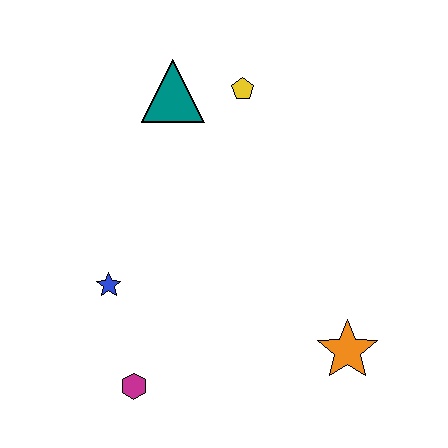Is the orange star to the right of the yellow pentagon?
Yes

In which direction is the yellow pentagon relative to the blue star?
The yellow pentagon is above the blue star.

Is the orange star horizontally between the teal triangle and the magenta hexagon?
No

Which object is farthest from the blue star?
The orange star is farthest from the blue star.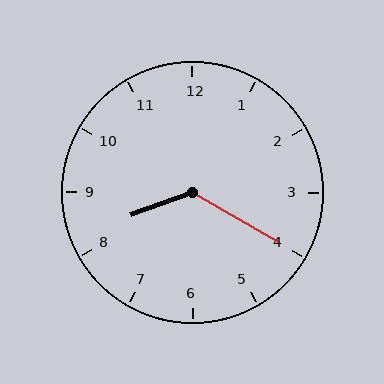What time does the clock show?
8:20.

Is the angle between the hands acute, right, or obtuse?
It is obtuse.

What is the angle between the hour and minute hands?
Approximately 130 degrees.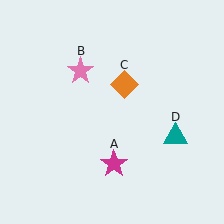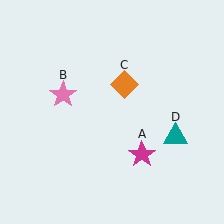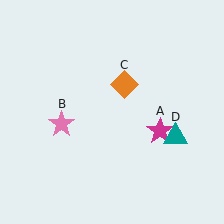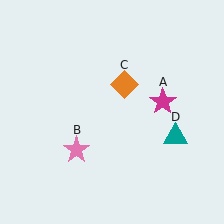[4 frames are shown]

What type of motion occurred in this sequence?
The magenta star (object A), pink star (object B) rotated counterclockwise around the center of the scene.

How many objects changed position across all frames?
2 objects changed position: magenta star (object A), pink star (object B).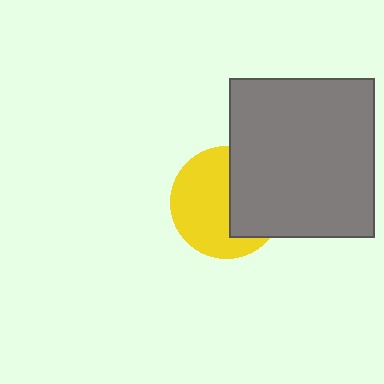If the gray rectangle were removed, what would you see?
You would see the complete yellow circle.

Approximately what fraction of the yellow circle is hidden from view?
Roughly 41% of the yellow circle is hidden behind the gray rectangle.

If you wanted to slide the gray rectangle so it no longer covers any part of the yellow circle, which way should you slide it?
Slide it right — that is the most direct way to separate the two shapes.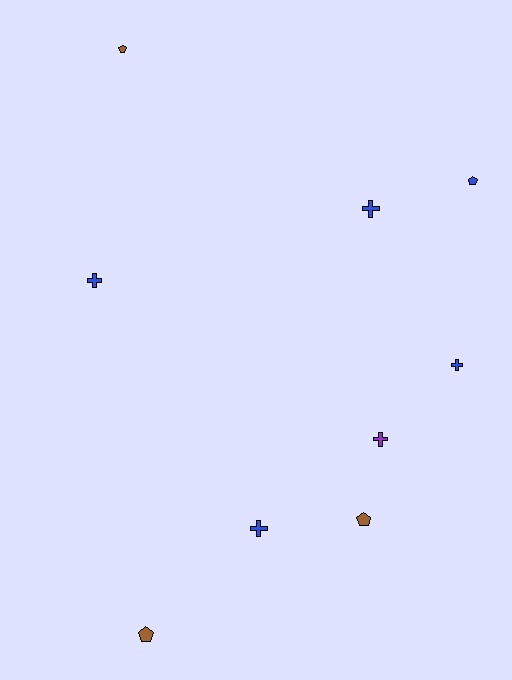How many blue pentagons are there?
There is 1 blue pentagon.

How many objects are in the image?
There are 9 objects.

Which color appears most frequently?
Blue, with 5 objects.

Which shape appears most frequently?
Cross, with 5 objects.